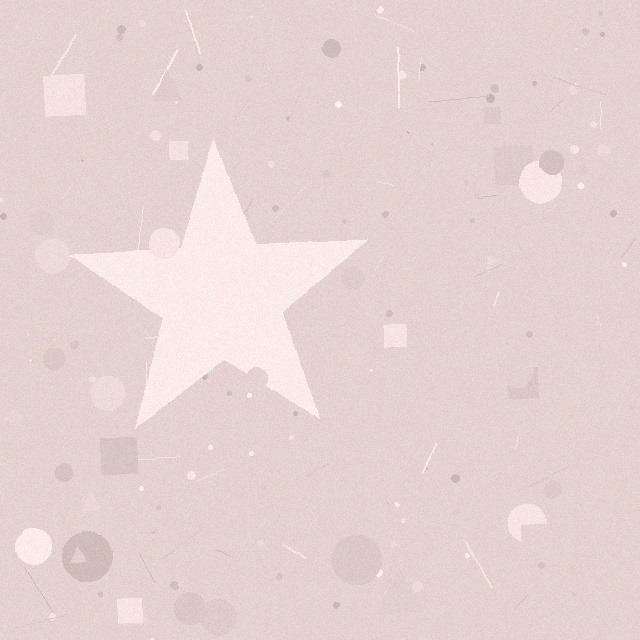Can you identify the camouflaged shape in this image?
The camouflaged shape is a star.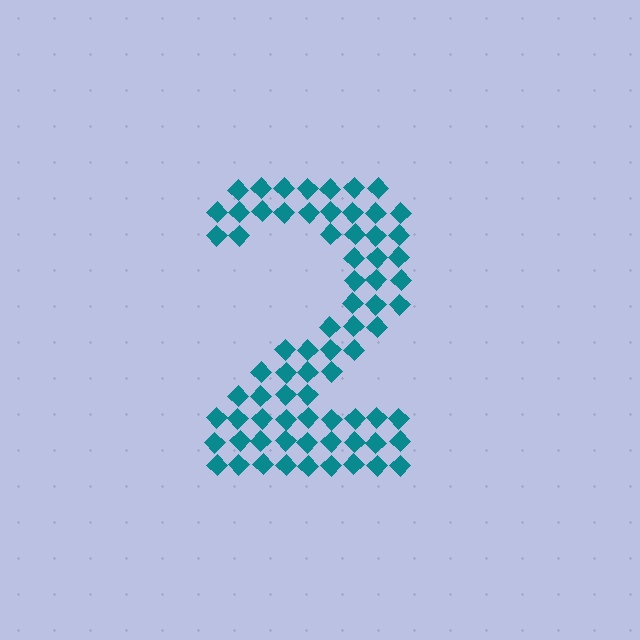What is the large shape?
The large shape is the digit 2.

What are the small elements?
The small elements are diamonds.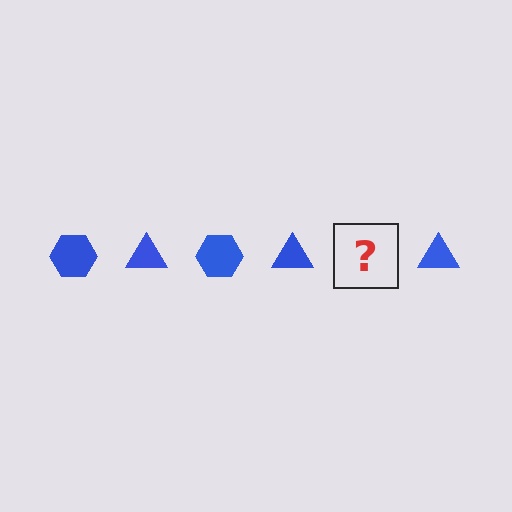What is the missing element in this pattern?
The missing element is a blue hexagon.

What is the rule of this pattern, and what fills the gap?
The rule is that the pattern cycles through hexagon, triangle shapes in blue. The gap should be filled with a blue hexagon.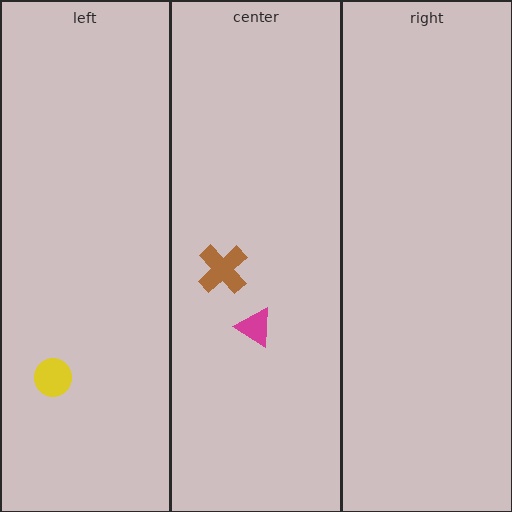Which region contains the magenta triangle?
The center region.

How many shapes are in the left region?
1.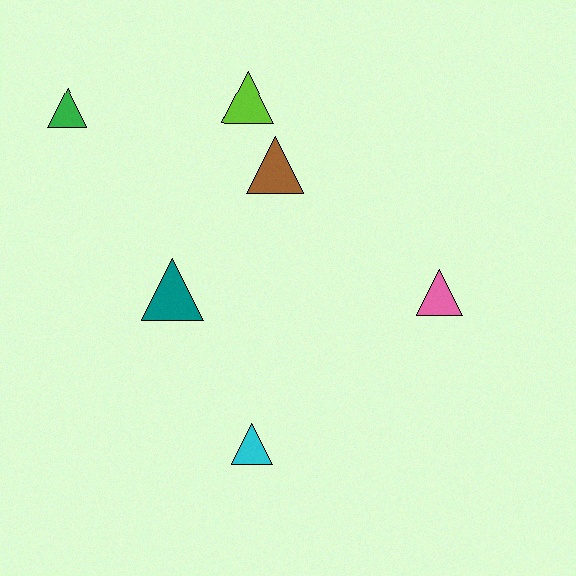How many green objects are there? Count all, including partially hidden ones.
There is 1 green object.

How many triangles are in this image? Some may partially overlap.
There are 6 triangles.